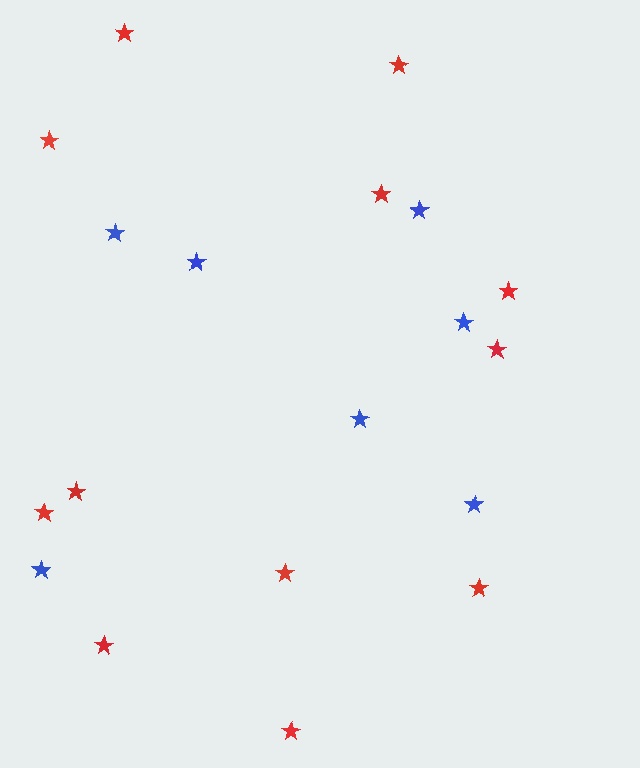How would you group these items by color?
There are 2 groups: one group of red stars (12) and one group of blue stars (7).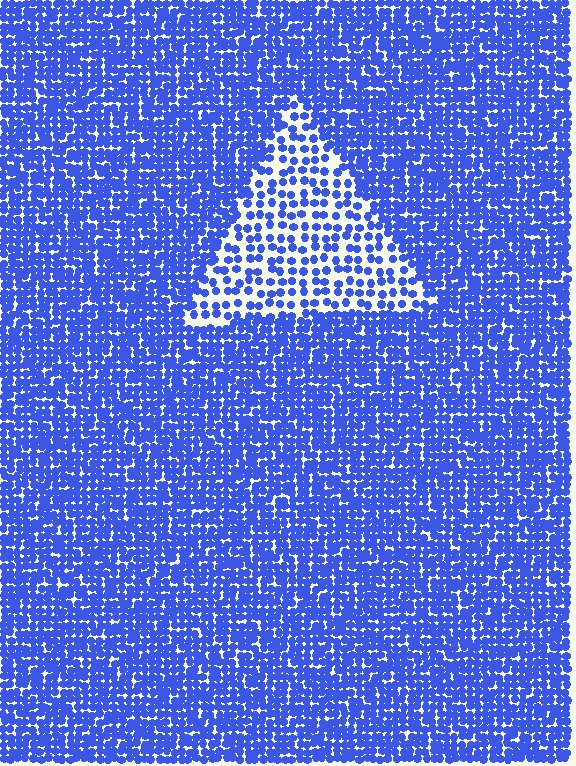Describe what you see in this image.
The image contains small blue elements arranged at two different densities. A triangle-shaped region is visible where the elements are less densely packed than the surrounding area.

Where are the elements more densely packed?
The elements are more densely packed outside the triangle boundary.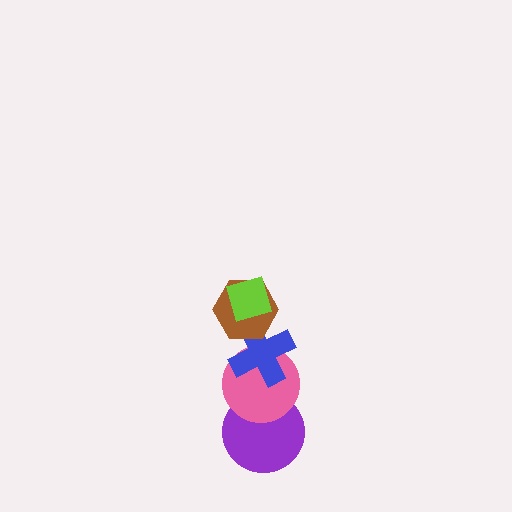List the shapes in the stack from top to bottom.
From top to bottom: the lime diamond, the brown hexagon, the blue cross, the pink circle, the purple circle.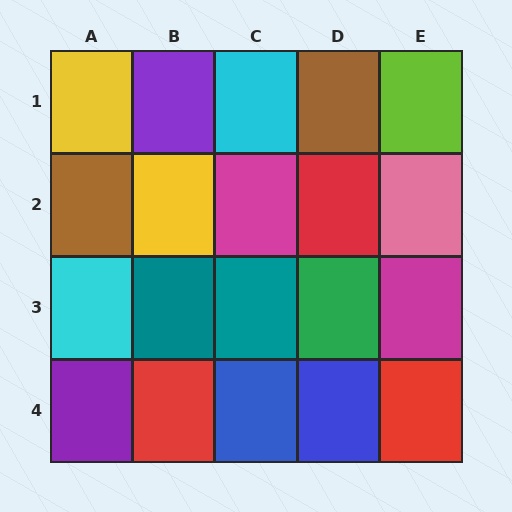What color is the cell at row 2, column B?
Yellow.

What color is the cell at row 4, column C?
Blue.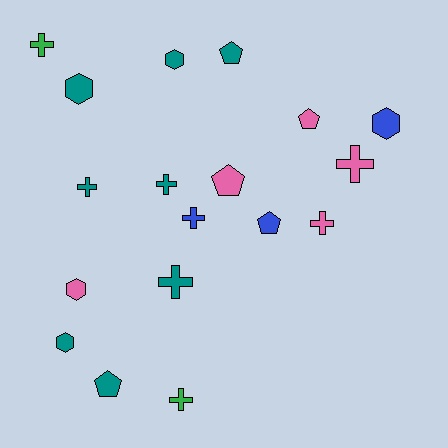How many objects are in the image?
There are 18 objects.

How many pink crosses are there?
There are 2 pink crosses.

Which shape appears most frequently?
Cross, with 8 objects.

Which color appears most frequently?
Teal, with 8 objects.